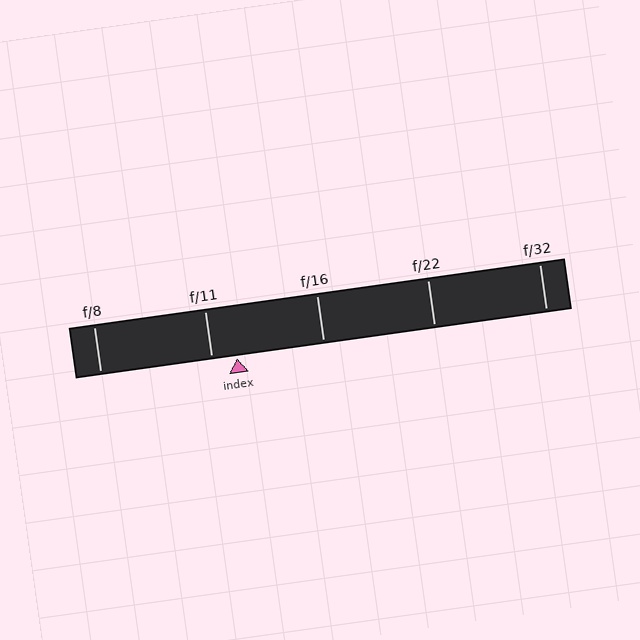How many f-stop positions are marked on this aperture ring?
There are 5 f-stop positions marked.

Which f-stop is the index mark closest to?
The index mark is closest to f/11.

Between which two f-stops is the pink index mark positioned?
The index mark is between f/11 and f/16.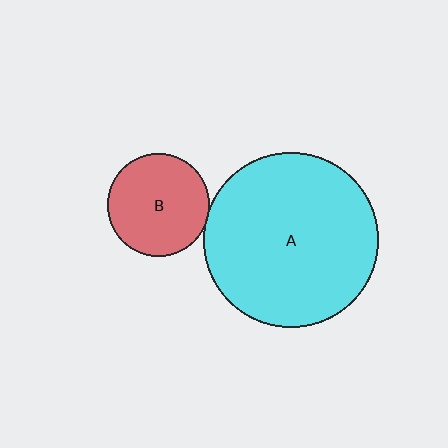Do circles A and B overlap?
Yes.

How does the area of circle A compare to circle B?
Approximately 2.9 times.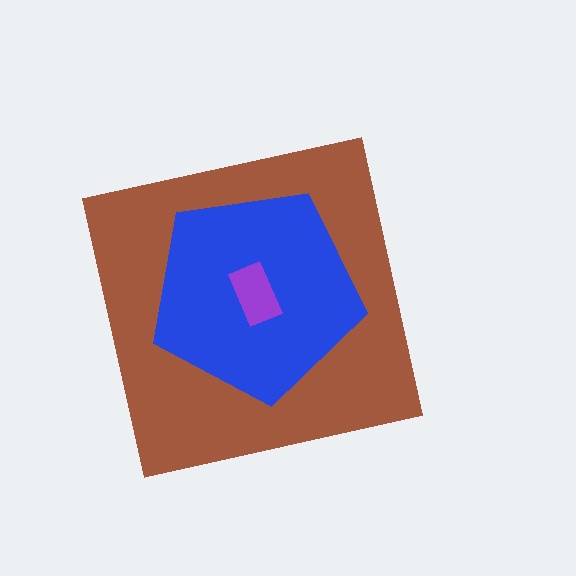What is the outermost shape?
The brown square.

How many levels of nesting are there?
3.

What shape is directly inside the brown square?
The blue pentagon.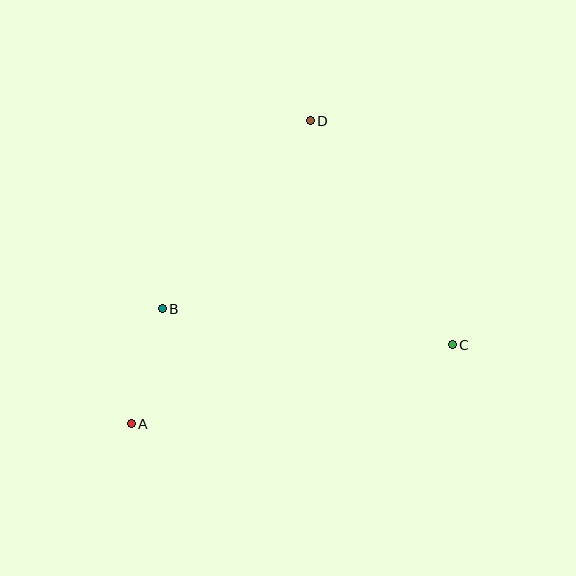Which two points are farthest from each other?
Points A and D are farthest from each other.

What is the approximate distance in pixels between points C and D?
The distance between C and D is approximately 265 pixels.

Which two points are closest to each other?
Points A and B are closest to each other.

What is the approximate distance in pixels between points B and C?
The distance between B and C is approximately 292 pixels.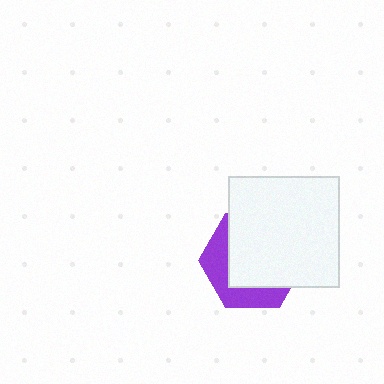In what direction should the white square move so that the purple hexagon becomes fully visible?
The white square should move toward the upper-right. That is the shortest direction to clear the overlap and leave the purple hexagon fully visible.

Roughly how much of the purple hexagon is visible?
A small part of it is visible (roughly 35%).